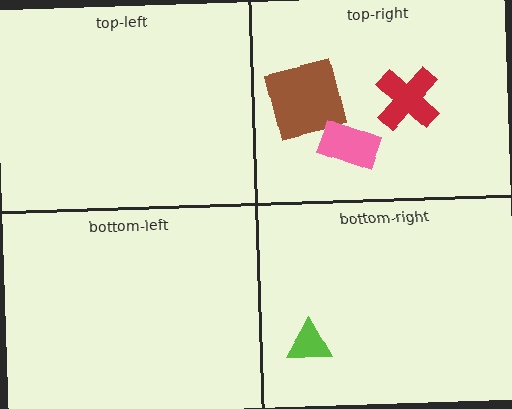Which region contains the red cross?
The top-right region.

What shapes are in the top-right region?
The brown square, the red cross, the pink rectangle.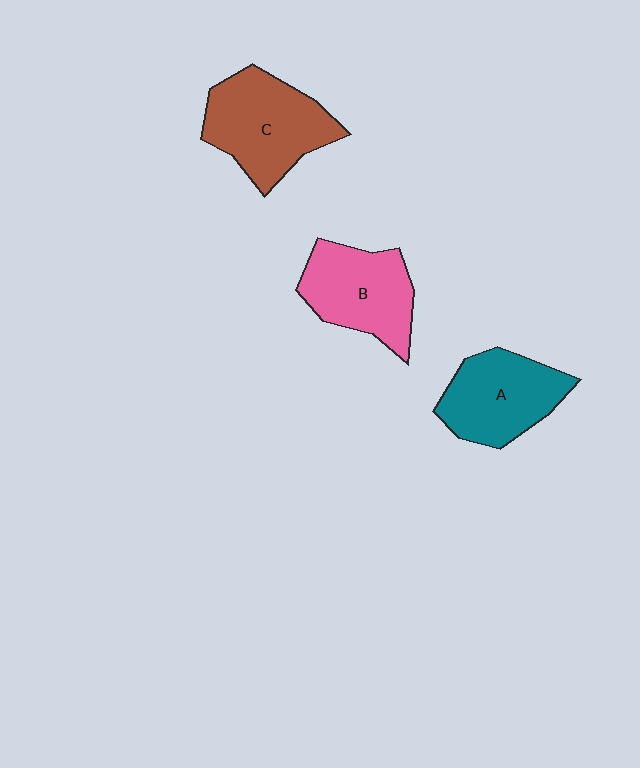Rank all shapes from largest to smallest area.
From largest to smallest: C (brown), B (pink), A (teal).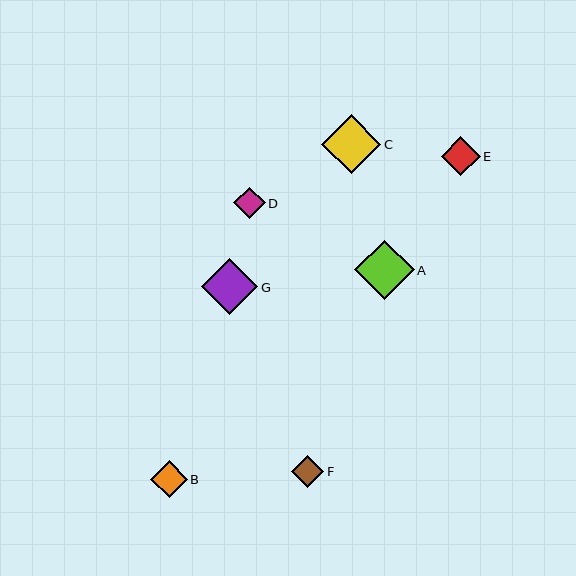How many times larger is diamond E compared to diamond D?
Diamond E is approximately 1.2 times the size of diamond D.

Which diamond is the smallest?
Diamond D is the smallest with a size of approximately 32 pixels.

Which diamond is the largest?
Diamond A is the largest with a size of approximately 59 pixels.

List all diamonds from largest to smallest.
From largest to smallest: A, C, G, E, B, F, D.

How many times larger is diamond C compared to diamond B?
Diamond C is approximately 1.6 times the size of diamond B.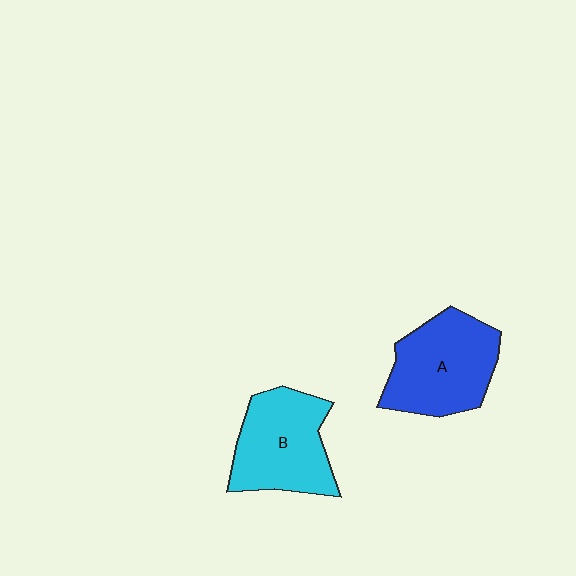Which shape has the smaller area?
Shape B (cyan).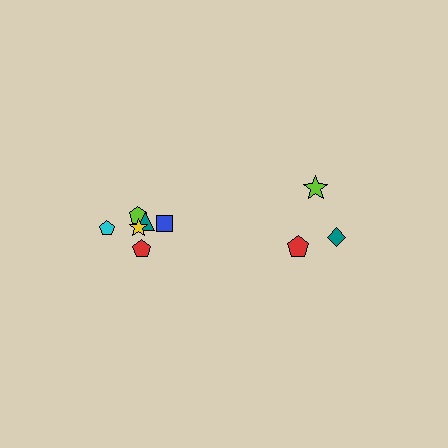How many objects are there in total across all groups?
There are 9 objects.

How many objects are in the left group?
There are 6 objects.